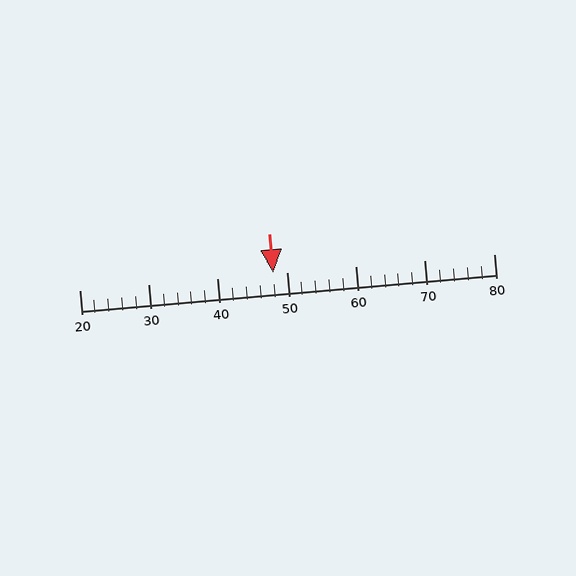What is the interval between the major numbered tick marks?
The major tick marks are spaced 10 units apart.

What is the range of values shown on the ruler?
The ruler shows values from 20 to 80.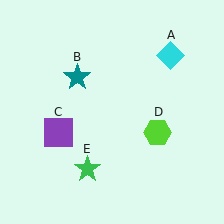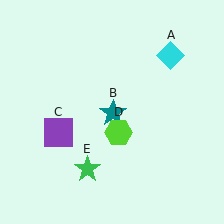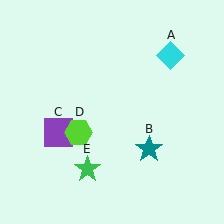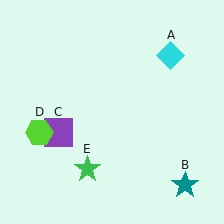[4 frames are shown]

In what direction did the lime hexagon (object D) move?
The lime hexagon (object D) moved left.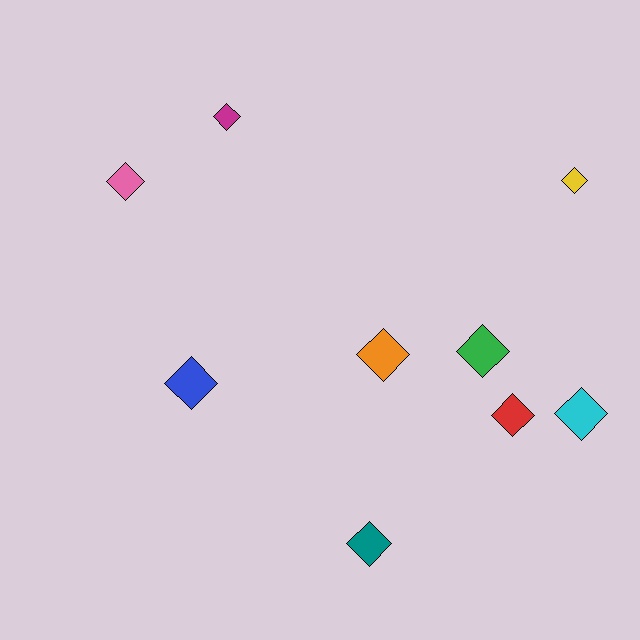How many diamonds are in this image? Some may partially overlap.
There are 9 diamonds.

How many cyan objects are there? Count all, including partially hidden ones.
There is 1 cyan object.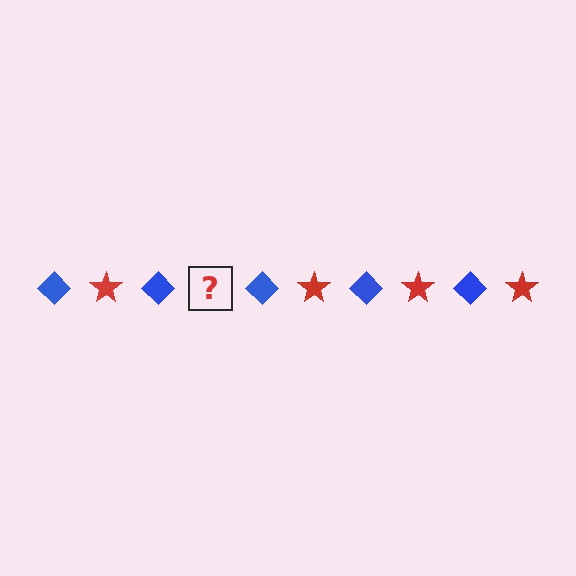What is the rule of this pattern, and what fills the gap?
The rule is that the pattern alternates between blue diamond and red star. The gap should be filled with a red star.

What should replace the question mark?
The question mark should be replaced with a red star.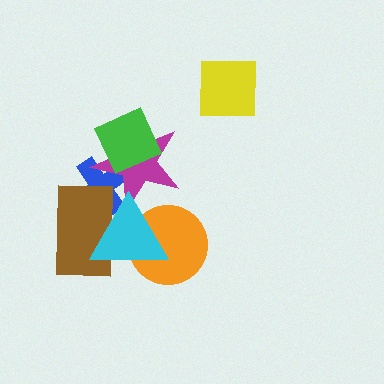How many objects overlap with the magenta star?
3 objects overlap with the magenta star.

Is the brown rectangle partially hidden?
Yes, it is partially covered by another shape.